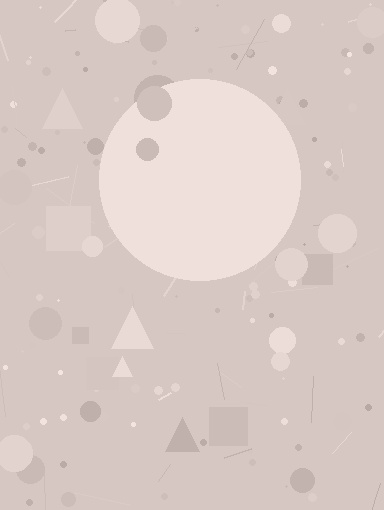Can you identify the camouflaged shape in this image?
The camouflaged shape is a circle.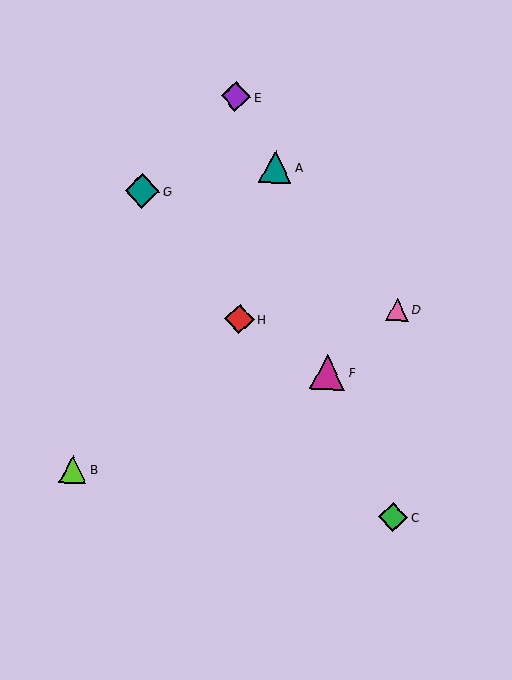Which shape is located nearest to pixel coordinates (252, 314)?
The red diamond (labeled H) at (239, 319) is nearest to that location.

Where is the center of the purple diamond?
The center of the purple diamond is at (236, 96).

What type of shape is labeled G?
Shape G is a teal diamond.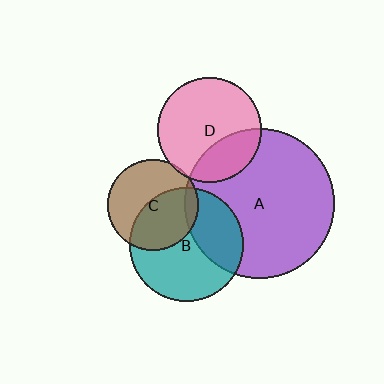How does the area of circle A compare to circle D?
Approximately 2.1 times.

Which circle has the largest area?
Circle A (purple).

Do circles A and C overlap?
Yes.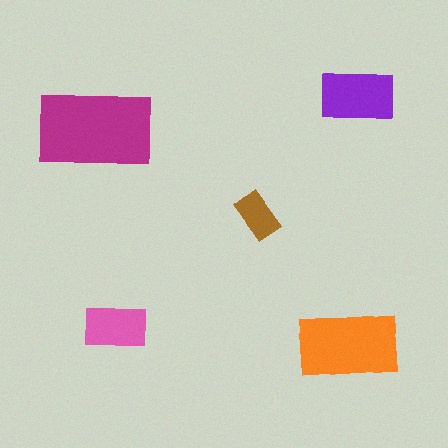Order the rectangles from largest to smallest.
the magenta one, the orange one, the purple one, the pink one, the brown one.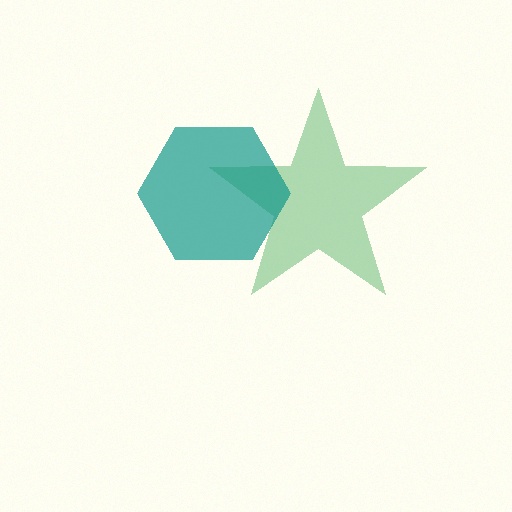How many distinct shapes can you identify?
There are 2 distinct shapes: a green star, a teal hexagon.